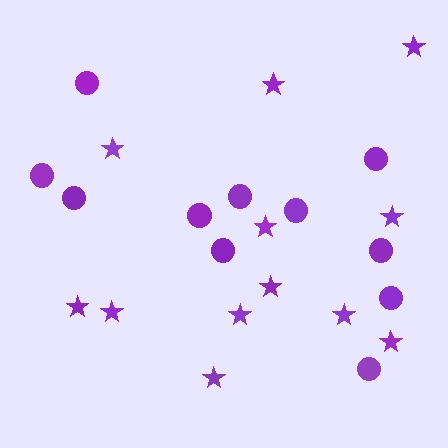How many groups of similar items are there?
There are 2 groups: one group of circles (11) and one group of stars (12).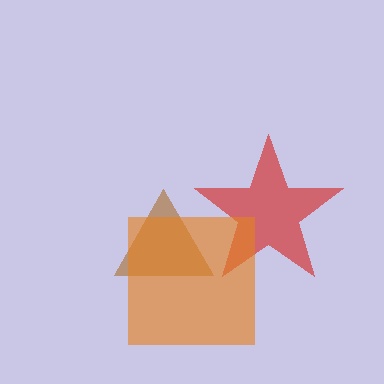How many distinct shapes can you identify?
There are 3 distinct shapes: a brown triangle, a red star, an orange square.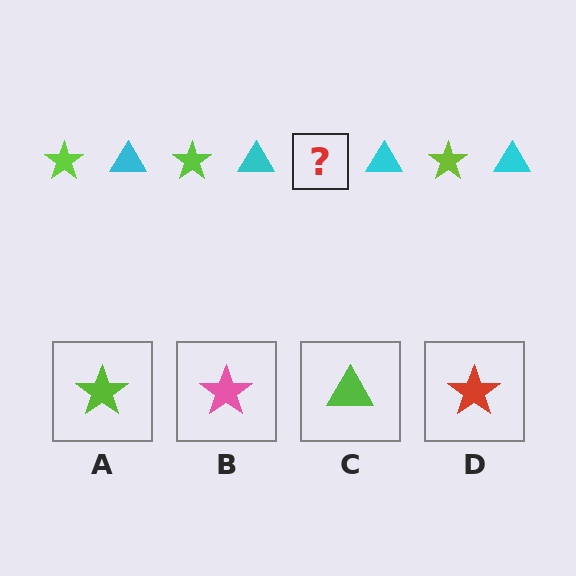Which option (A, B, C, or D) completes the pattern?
A.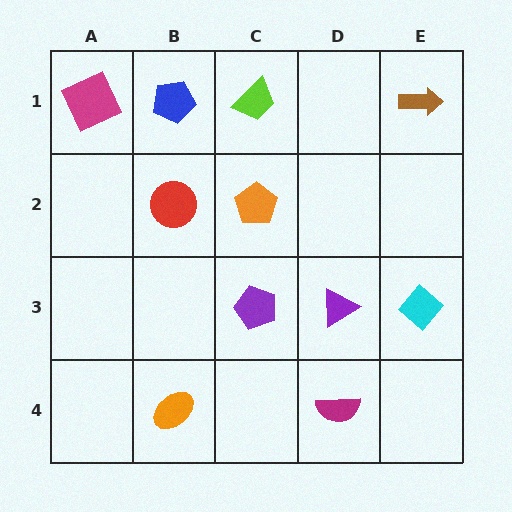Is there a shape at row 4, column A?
No, that cell is empty.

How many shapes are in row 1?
4 shapes.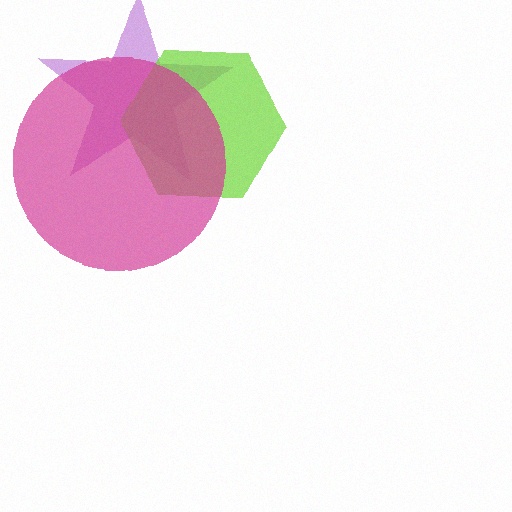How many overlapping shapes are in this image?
There are 3 overlapping shapes in the image.